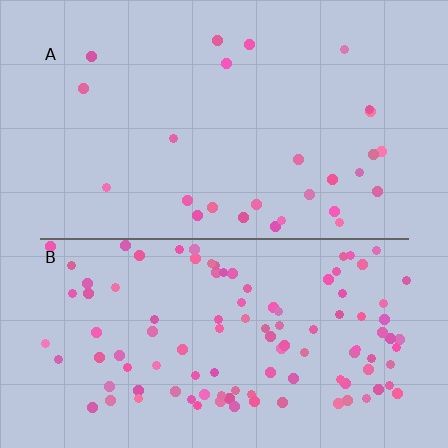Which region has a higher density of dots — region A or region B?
B (the bottom).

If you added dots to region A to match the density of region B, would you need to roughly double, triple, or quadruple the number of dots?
Approximately quadruple.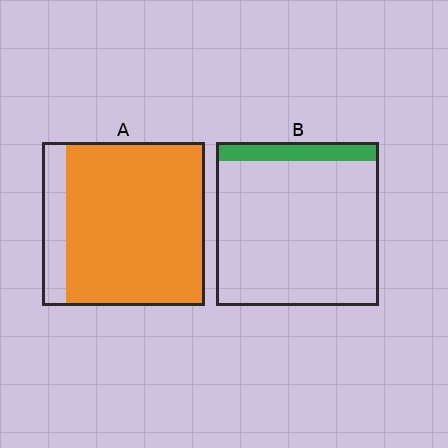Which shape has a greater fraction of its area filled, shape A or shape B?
Shape A.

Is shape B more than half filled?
No.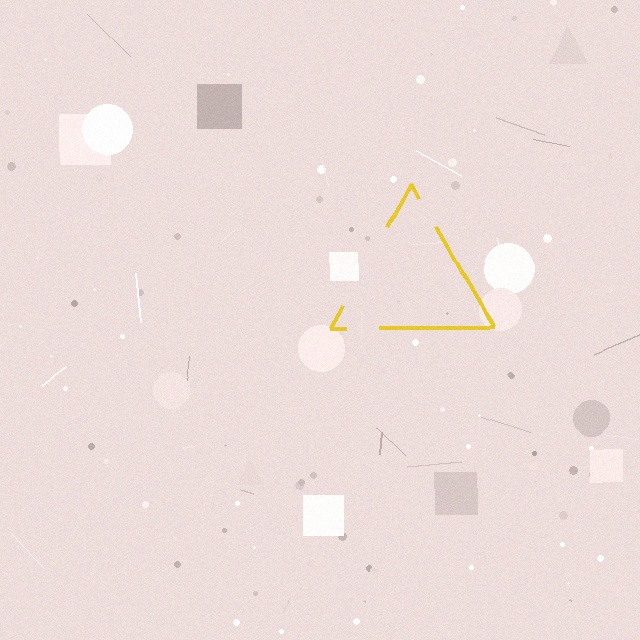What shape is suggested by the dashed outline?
The dashed outline suggests a triangle.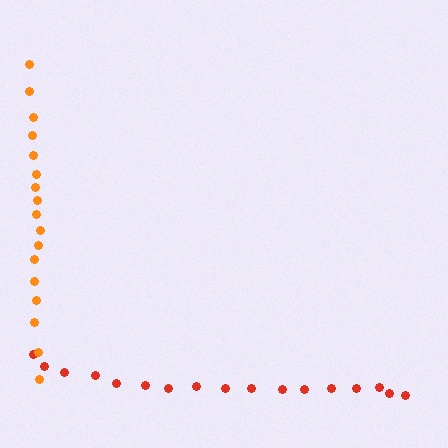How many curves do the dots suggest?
There are 2 distinct paths.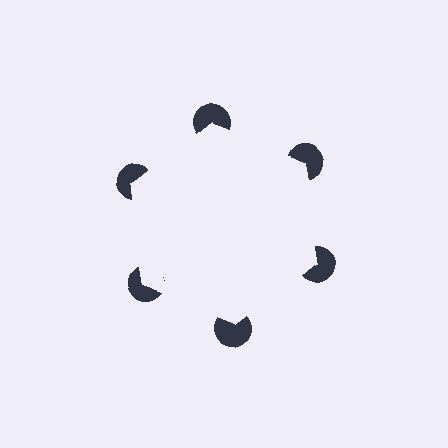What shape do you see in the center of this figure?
An illusory hexagon — its edges are inferred from the aligned wedge cuts in the pac-man discs, not physically drawn.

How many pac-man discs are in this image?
There are 6 — one at each vertex of the illusory hexagon.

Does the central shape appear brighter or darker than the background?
It typically appears slightly brighter than the background, even though no actual brightness change is drawn.